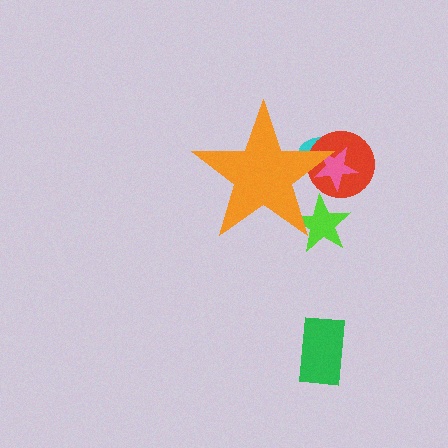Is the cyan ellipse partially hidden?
Yes, the cyan ellipse is partially hidden behind the orange star.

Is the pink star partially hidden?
Yes, the pink star is partially hidden behind the orange star.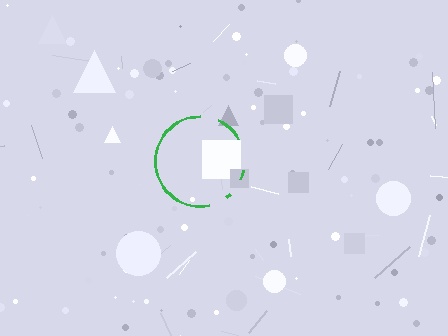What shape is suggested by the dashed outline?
The dashed outline suggests a circle.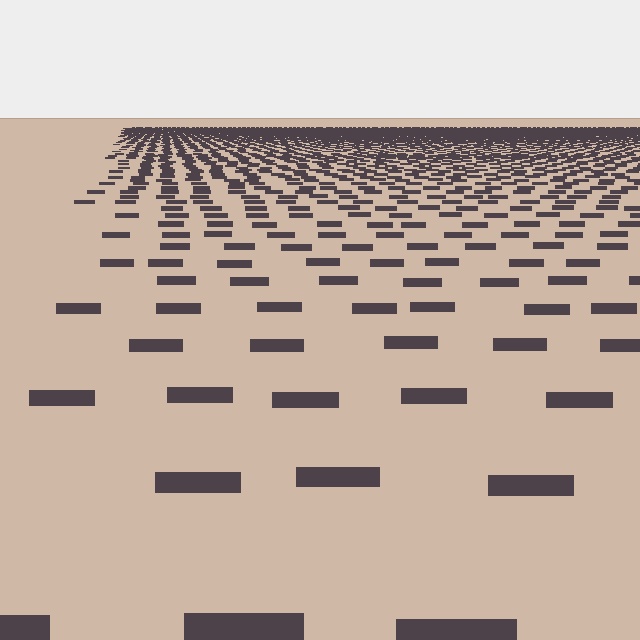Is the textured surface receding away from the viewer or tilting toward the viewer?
The surface is receding away from the viewer. Texture elements get smaller and denser toward the top.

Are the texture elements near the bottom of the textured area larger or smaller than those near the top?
Larger. Near the bottom, elements are closer to the viewer and appear at a bigger on-screen size.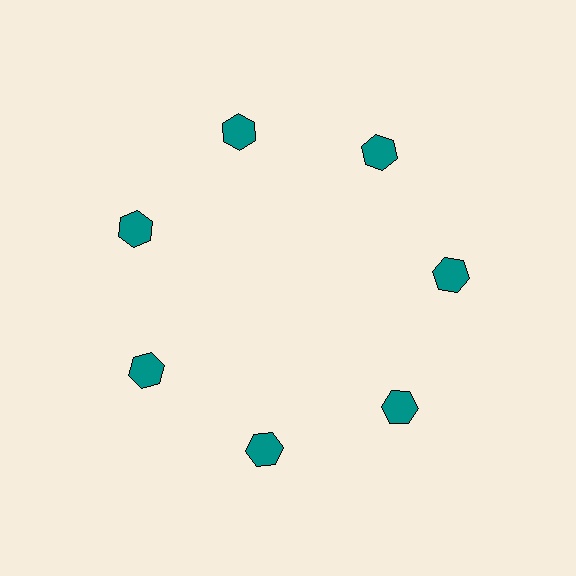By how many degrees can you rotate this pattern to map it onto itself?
The pattern maps onto itself every 51 degrees of rotation.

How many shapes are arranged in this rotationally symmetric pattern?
There are 7 shapes, arranged in 7 groups of 1.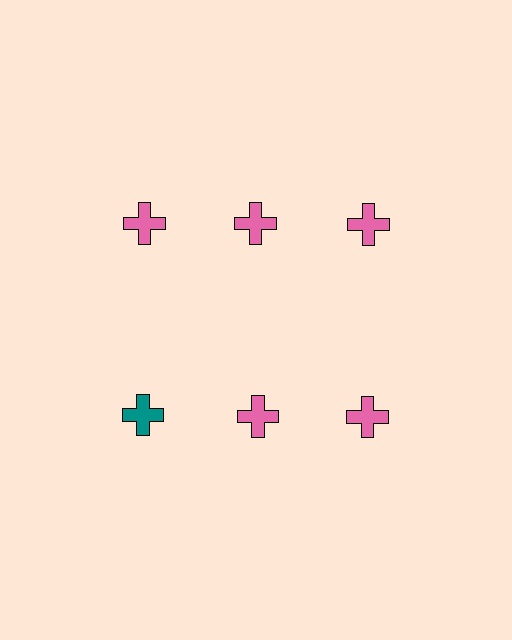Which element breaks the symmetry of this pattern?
The teal cross in the second row, leftmost column breaks the symmetry. All other shapes are pink crosses.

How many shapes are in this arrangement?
There are 6 shapes arranged in a grid pattern.